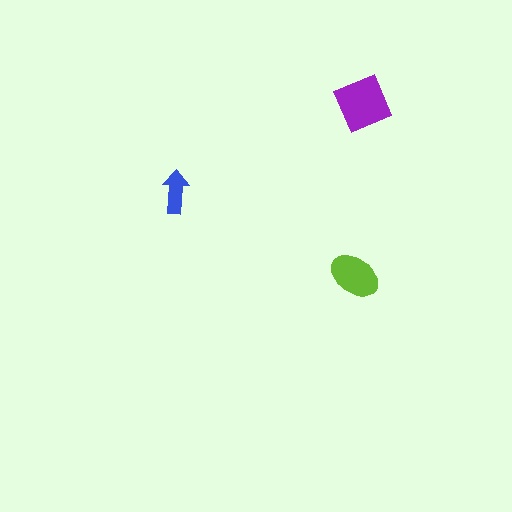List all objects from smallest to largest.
The blue arrow, the lime ellipse, the purple diamond.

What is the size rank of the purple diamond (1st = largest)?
1st.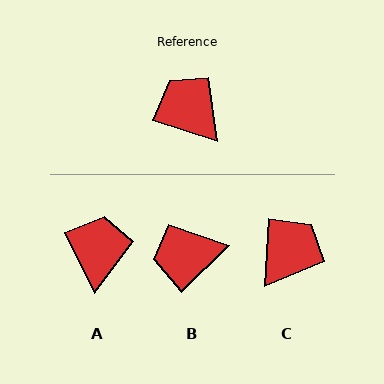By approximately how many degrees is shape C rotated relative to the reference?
Approximately 75 degrees clockwise.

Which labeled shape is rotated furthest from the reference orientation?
C, about 75 degrees away.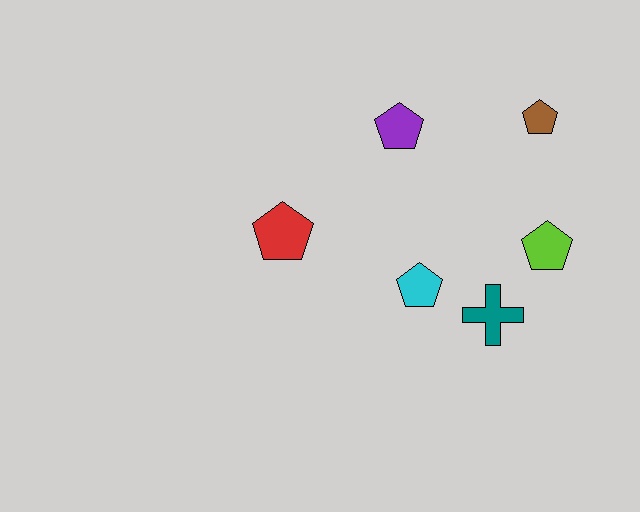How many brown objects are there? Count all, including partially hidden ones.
There is 1 brown object.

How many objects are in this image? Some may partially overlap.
There are 6 objects.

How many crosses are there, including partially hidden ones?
There is 1 cross.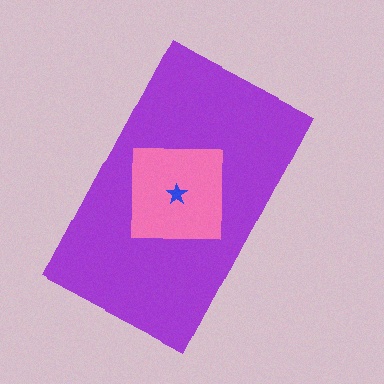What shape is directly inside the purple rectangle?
The pink square.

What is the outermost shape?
The purple rectangle.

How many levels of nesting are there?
3.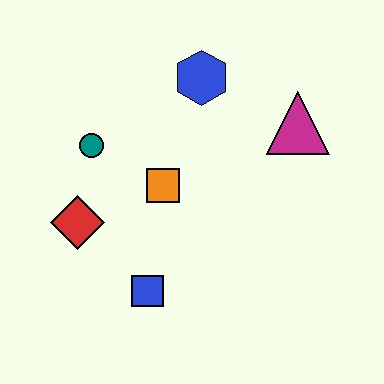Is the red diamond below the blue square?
No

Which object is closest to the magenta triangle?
The blue hexagon is closest to the magenta triangle.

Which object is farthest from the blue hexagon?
The blue square is farthest from the blue hexagon.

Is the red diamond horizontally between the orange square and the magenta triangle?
No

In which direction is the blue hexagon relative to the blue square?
The blue hexagon is above the blue square.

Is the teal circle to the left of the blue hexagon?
Yes